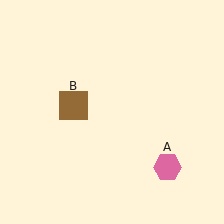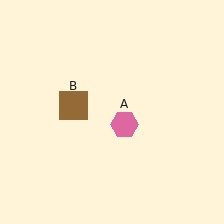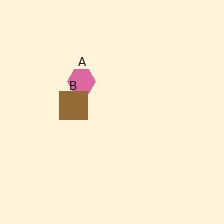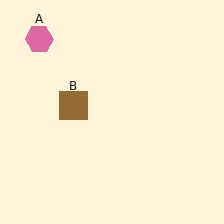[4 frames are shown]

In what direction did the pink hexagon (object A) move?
The pink hexagon (object A) moved up and to the left.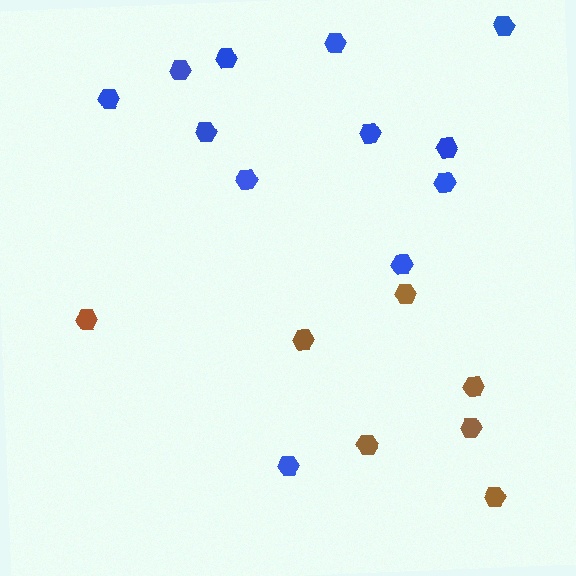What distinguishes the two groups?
There are 2 groups: one group of blue hexagons (12) and one group of brown hexagons (7).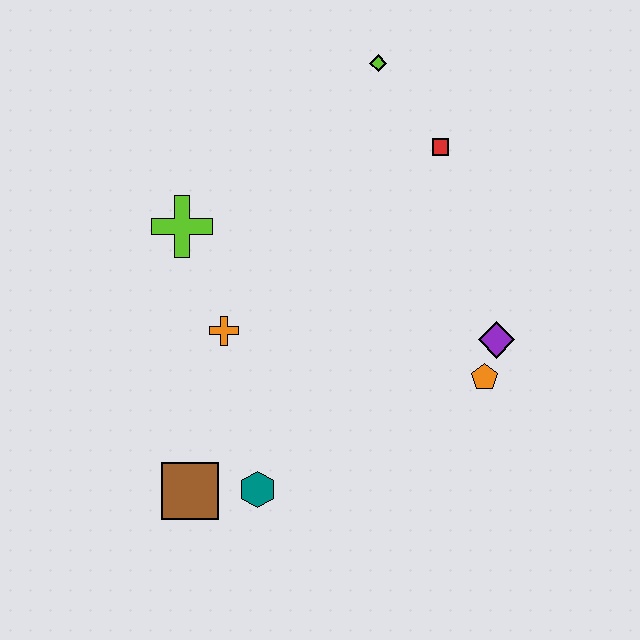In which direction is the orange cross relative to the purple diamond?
The orange cross is to the left of the purple diamond.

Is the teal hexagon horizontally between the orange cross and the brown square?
No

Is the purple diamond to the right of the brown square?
Yes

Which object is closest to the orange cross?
The lime cross is closest to the orange cross.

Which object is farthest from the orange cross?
The lime diamond is farthest from the orange cross.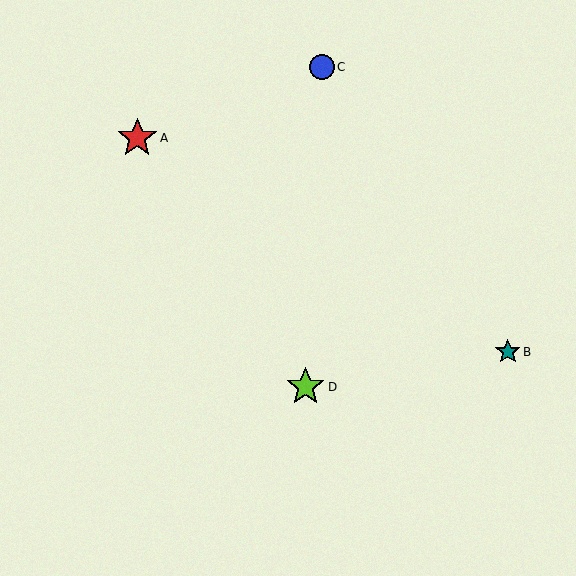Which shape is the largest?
The red star (labeled A) is the largest.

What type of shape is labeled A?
Shape A is a red star.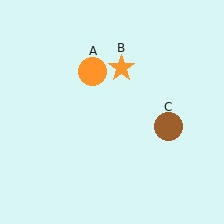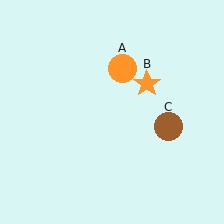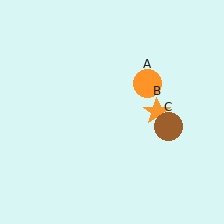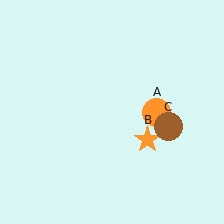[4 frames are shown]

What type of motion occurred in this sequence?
The orange circle (object A), orange star (object B) rotated clockwise around the center of the scene.